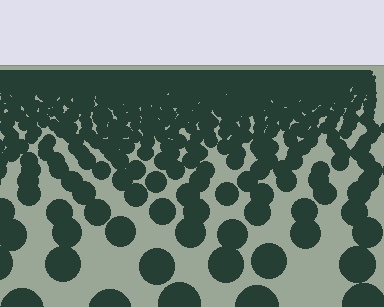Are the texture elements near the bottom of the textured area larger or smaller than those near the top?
Larger. Near the bottom, elements are closer to the viewer and appear at a bigger on-screen size.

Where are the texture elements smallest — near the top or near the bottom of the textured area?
Near the top.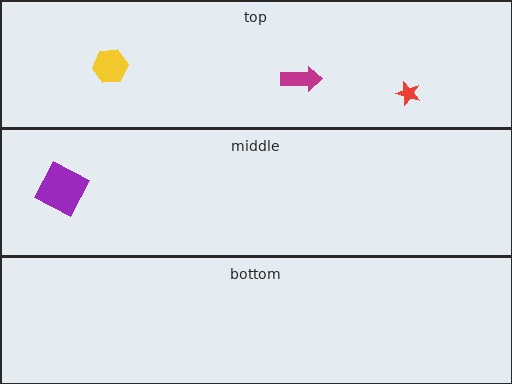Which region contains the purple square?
The middle region.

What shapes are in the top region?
The magenta arrow, the red star, the yellow hexagon.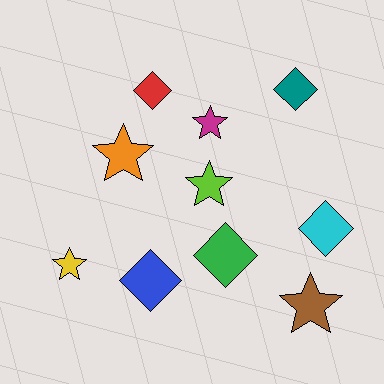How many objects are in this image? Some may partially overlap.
There are 10 objects.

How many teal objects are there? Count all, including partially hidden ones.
There is 1 teal object.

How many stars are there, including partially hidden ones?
There are 5 stars.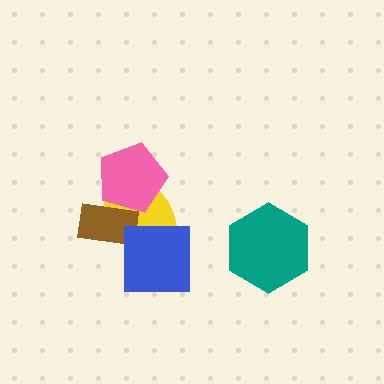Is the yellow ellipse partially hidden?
Yes, it is partially covered by another shape.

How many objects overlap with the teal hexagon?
0 objects overlap with the teal hexagon.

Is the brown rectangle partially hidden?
Yes, it is partially covered by another shape.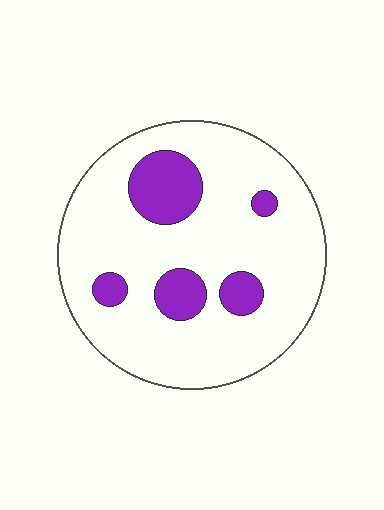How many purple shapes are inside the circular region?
5.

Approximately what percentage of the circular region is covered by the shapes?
Approximately 15%.